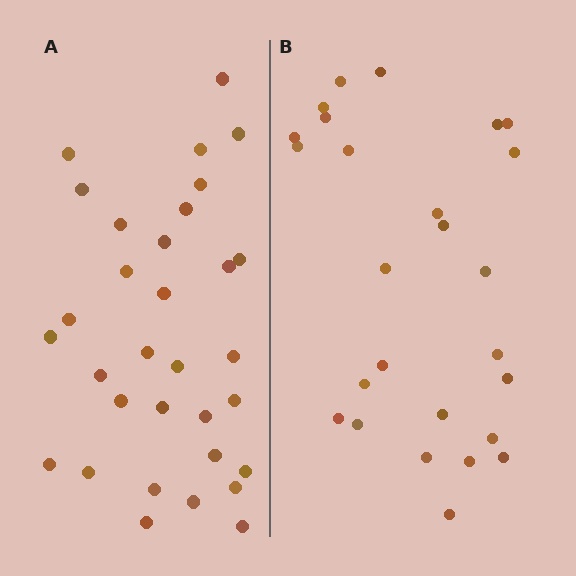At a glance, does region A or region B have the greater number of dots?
Region A (the left region) has more dots.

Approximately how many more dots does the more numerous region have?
Region A has about 6 more dots than region B.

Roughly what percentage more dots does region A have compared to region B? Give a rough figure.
About 25% more.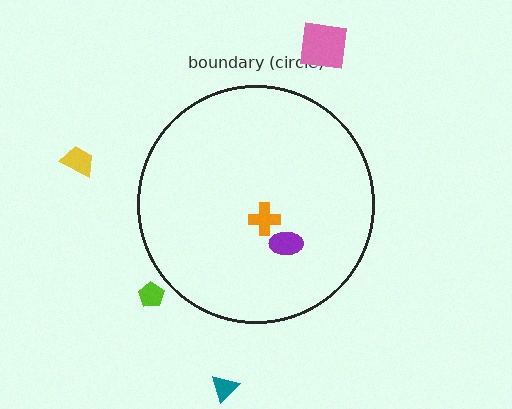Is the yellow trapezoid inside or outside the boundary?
Outside.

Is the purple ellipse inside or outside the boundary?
Inside.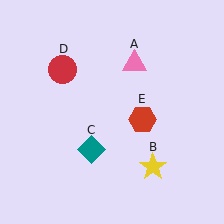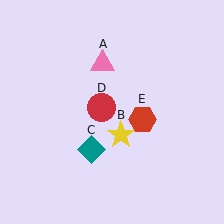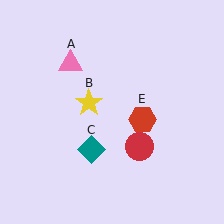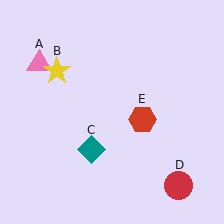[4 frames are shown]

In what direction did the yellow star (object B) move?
The yellow star (object B) moved up and to the left.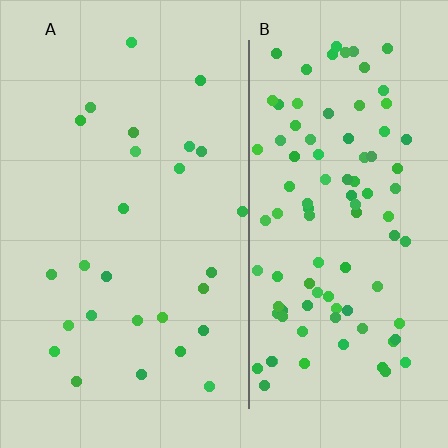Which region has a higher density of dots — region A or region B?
B (the right).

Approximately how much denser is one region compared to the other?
Approximately 3.8× — region B over region A.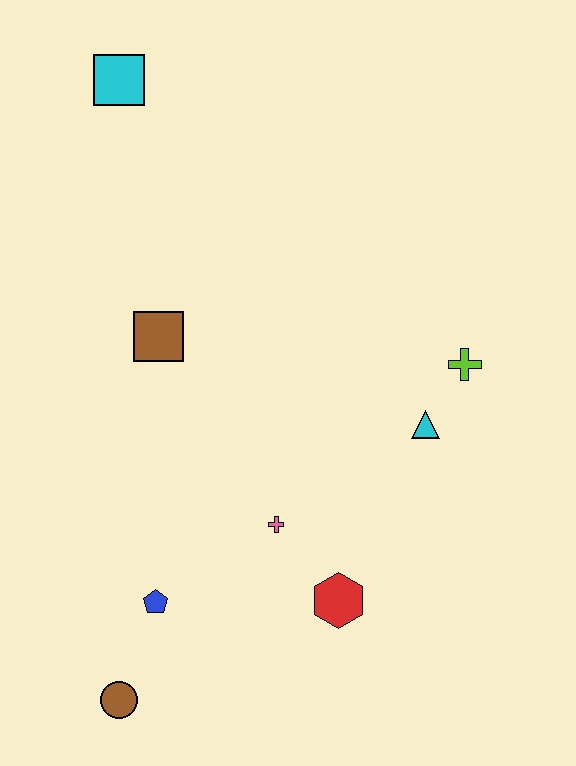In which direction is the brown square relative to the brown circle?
The brown square is above the brown circle.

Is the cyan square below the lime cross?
No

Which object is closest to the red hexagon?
The pink cross is closest to the red hexagon.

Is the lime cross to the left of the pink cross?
No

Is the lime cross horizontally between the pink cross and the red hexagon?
No